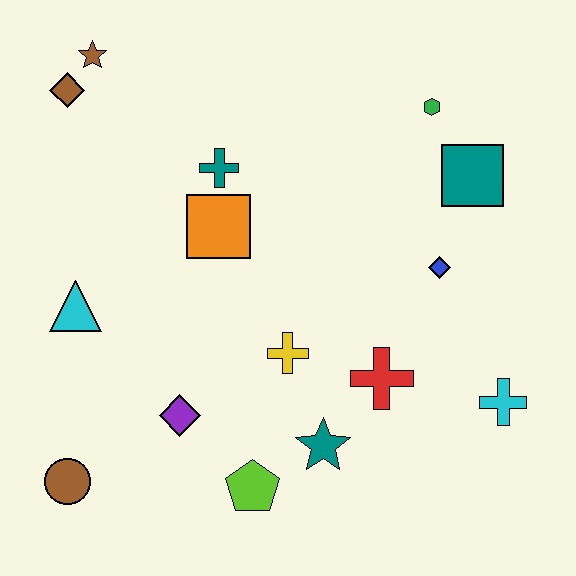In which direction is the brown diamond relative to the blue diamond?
The brown diamond is to the left of the blue diamond.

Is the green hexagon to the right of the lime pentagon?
Yes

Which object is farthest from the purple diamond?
The green hexagon is farthest from the purple diamond.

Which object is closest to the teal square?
The green hexagon is closest to the teal square.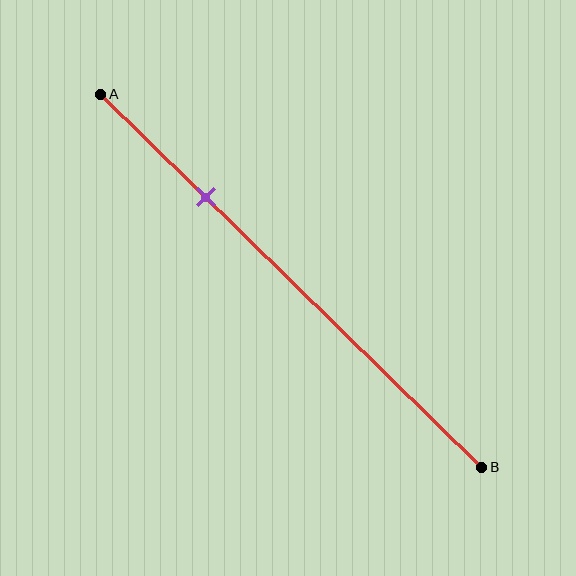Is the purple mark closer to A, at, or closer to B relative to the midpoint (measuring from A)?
The purple mark is closer to point A than the midpoint of segment AB.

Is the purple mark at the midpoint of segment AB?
No, the mark is at about 30% from A, not at the 50% midpoint.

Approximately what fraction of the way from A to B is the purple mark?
The purple mark is approximately 30% of the way from A to B.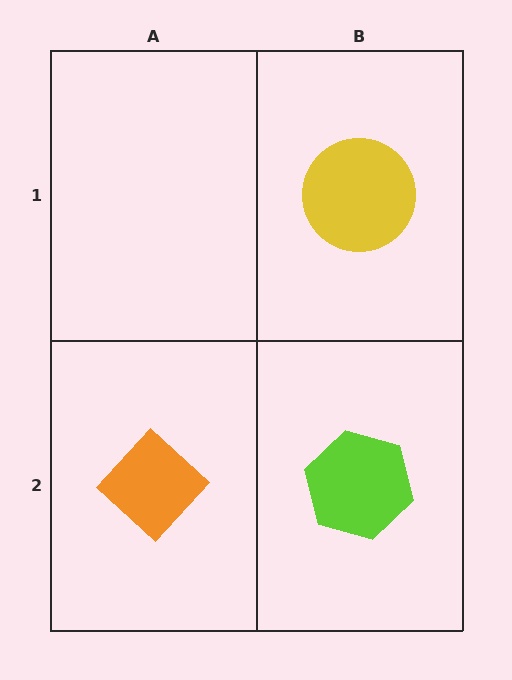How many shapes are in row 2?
2 shapes.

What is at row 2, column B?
A lime hexagon.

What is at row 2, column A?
An orange diamond.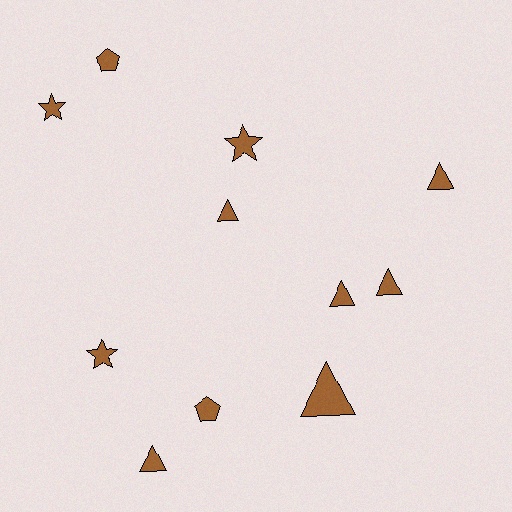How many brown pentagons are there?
There are 2 brown pentagons.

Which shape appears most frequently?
Triangle, with 6 objects.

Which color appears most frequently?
Brown, with 11 objects.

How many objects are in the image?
There are 11 objects.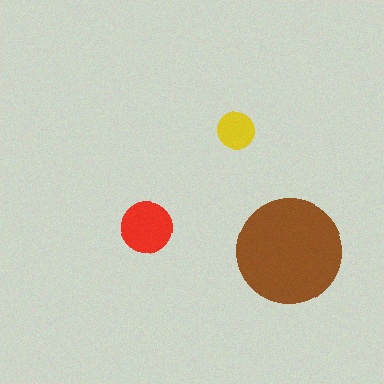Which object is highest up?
The yellow circle is topmost.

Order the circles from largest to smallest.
the brown one, the red one, the yellow one.